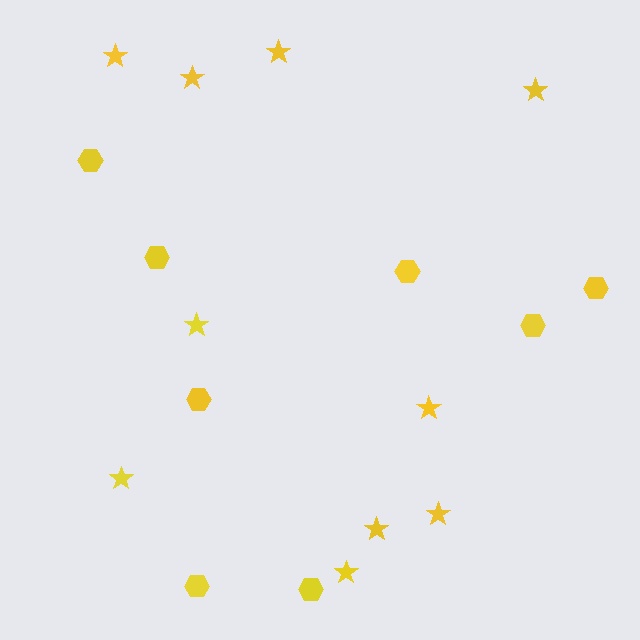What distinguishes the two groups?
There are 2 groups: one group of stars (10) and one group of hexagons (8).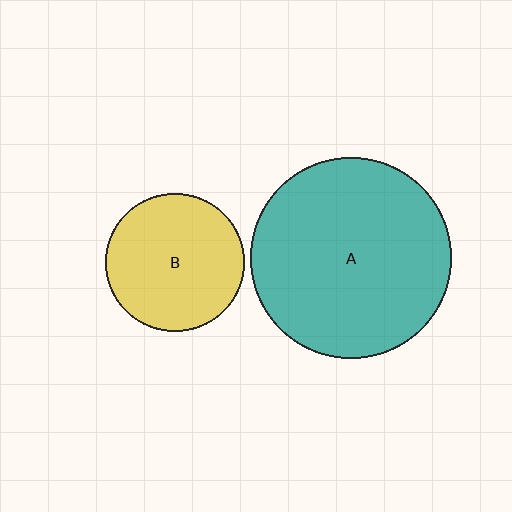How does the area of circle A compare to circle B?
Approximately 2.1 times.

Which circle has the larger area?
Circle A (teal).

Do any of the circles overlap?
No, none of the circles overlap.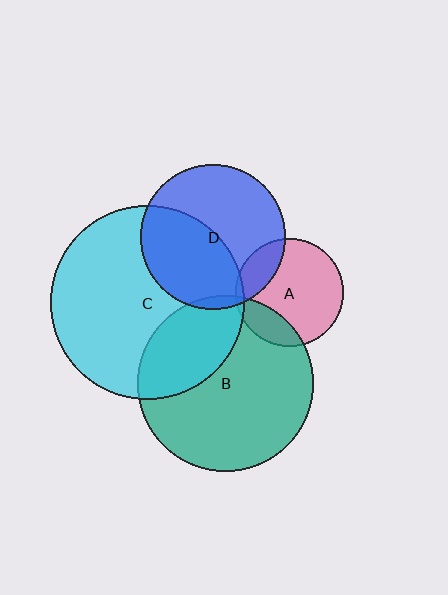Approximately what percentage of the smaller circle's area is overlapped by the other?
Approximately 30%.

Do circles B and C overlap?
Yes.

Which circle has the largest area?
Circle C (cyan).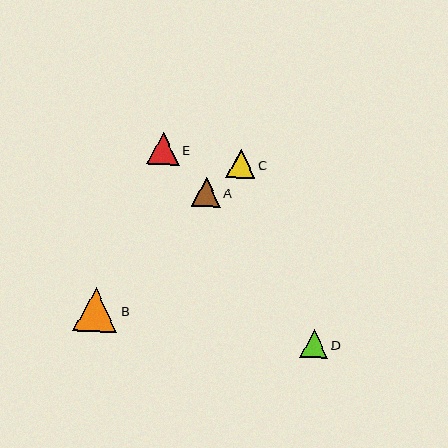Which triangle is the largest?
Triangle B is the largest with a size of approximately 44 pixels.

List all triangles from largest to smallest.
From largest to smallest: B, E, A, C, D.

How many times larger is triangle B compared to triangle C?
Triangle B is approximately 1.6 times the size of triangle C.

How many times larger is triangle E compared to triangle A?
Triangle E is approximately 1.1 times the size of triangle A.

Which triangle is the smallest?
Triangle D is the smallest with a size of approximately 28 pixels.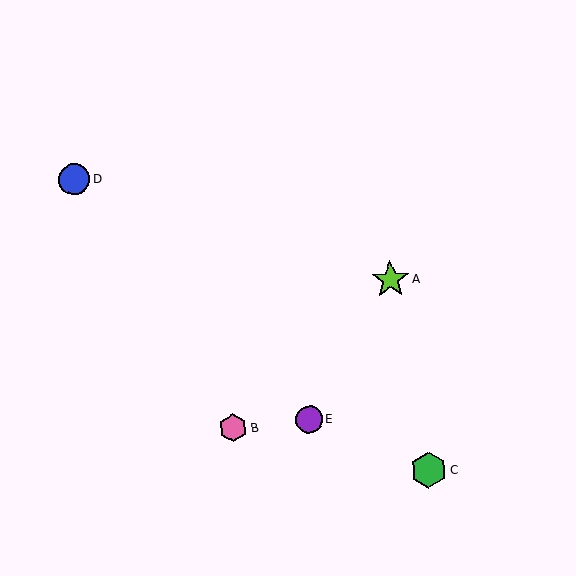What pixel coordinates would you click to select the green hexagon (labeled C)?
Click at (429, 470) to select the green hexagon C.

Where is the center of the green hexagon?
The center of the green hexagon is at (429, 470).